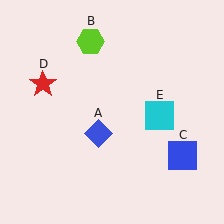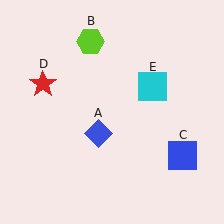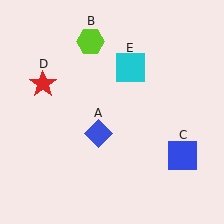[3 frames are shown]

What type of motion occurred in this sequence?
The cyan square (object E) rotated counterclockwise around the center of the scene.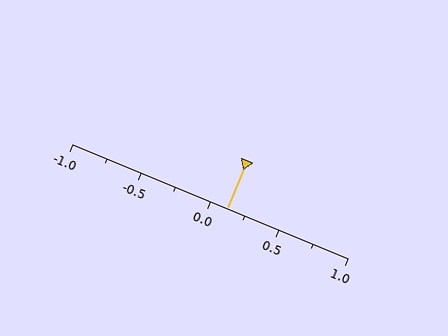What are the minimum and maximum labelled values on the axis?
The axis runs from -1.0 to 1.0.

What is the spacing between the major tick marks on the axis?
The major ticks are spaced 0.5 apart.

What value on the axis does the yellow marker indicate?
The marker indicates approximately 0.12.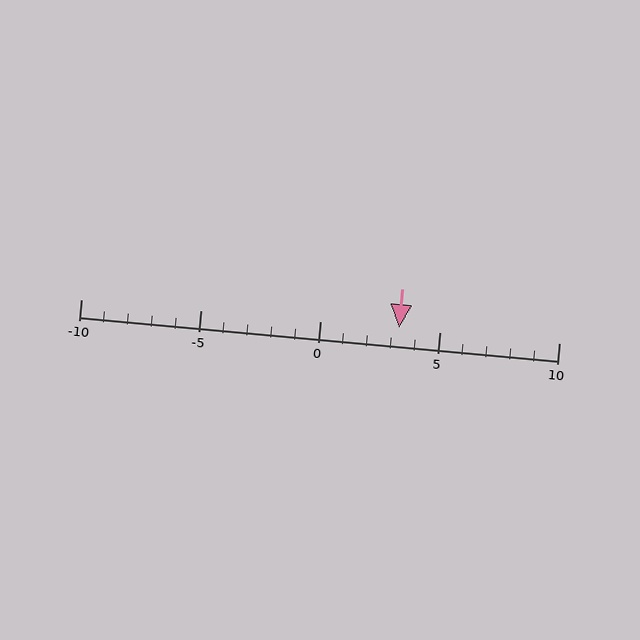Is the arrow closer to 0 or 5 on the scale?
The arrow is closer to 5.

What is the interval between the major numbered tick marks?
The major tick marks are spaced 5 units apart.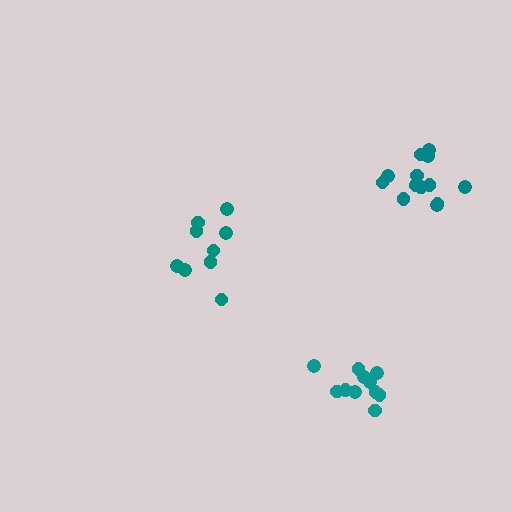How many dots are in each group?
Group 1: 9 dots, Group 2: 14 dots, Group 3: 11 dots (34 total).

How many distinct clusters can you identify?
There are 3 distinct clusters.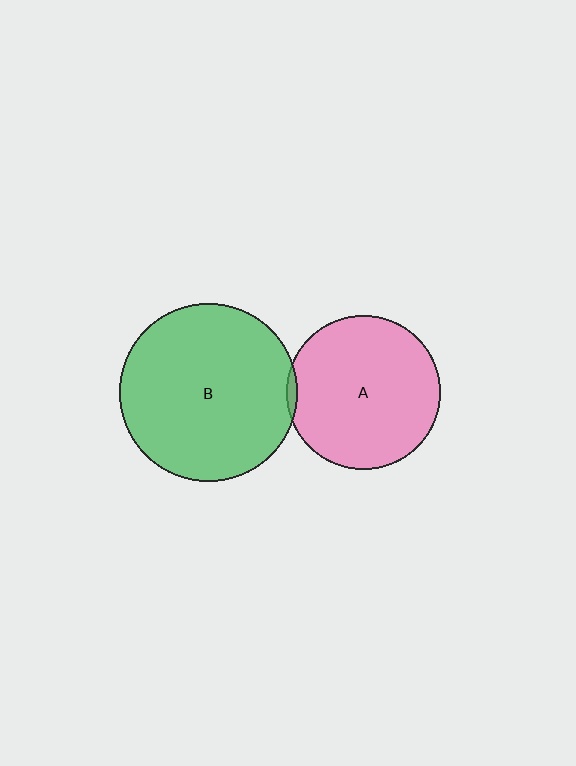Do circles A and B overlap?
Yes.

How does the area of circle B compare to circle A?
Approximately 1.3 times.